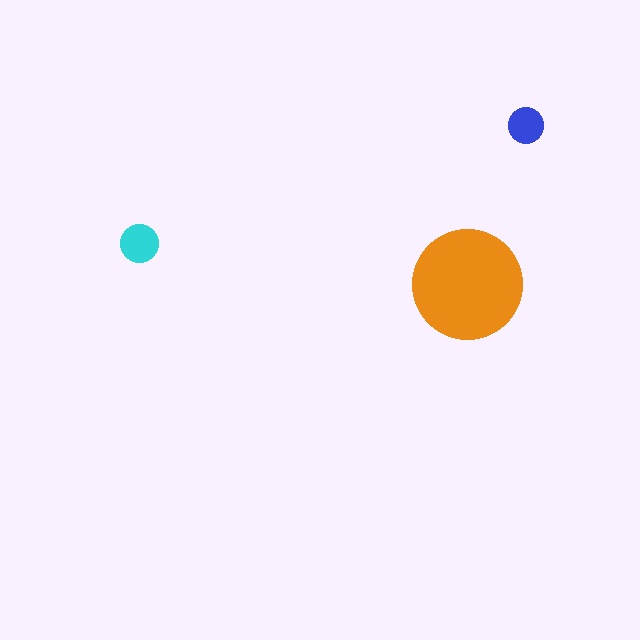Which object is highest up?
The blue circle is topmost.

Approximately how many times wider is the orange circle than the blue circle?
About 3 times wider.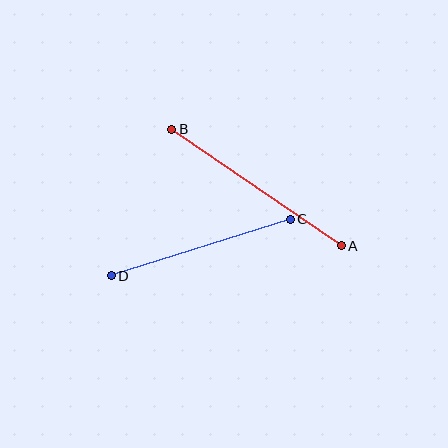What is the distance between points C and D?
The distance is approximately 187 pixels.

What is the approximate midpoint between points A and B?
The midpoint is at approximately (257, 187) pixels.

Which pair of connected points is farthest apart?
Points A and B are farthest apart.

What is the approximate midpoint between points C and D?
The midpoint is at approximately (201, 248) pixels.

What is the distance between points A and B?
The distance is approximately 206 pixels.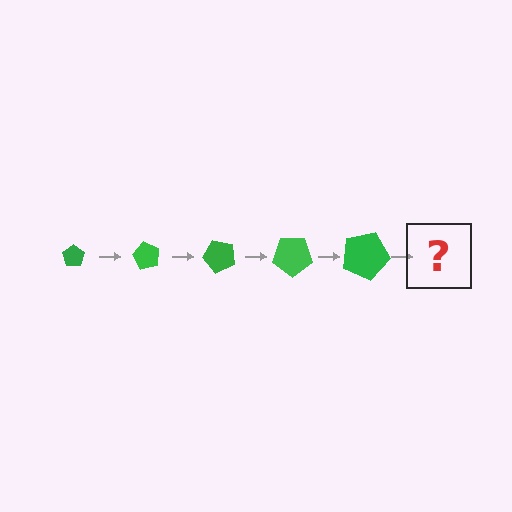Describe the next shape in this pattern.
It should be a pentagon, larger than the previous one and rotated 300 degrees from the start.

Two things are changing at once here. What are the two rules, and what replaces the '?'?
The two rules are that the pentagon grows larger each step and it rotates 60 degrees each step. The '?' should be a pentagon, larger than the previous one and rotated 300 degrees from the start.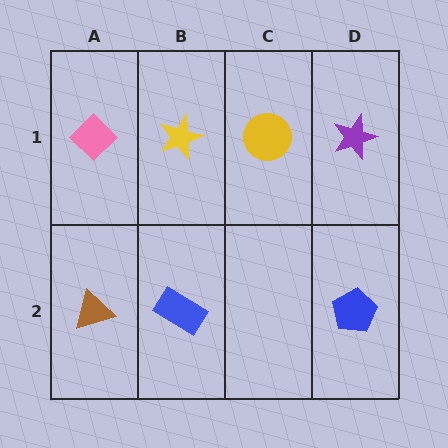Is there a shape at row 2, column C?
No, that cell is empty.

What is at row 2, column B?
A blue rectangle.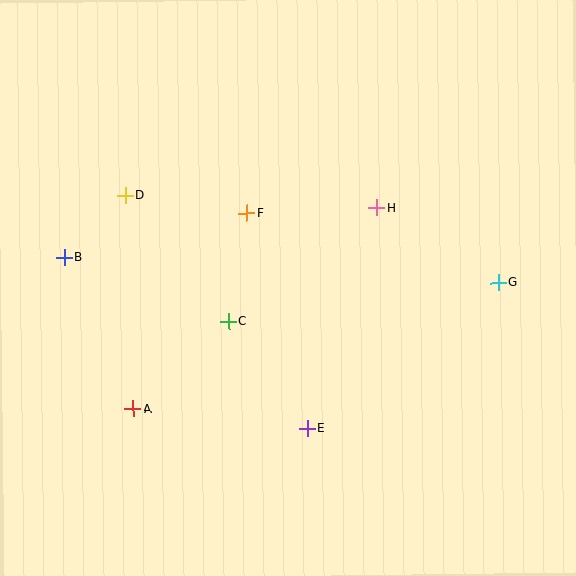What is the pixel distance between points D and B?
The distance between D and B is 87 pixels.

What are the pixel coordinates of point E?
Point E is at (307, 428).